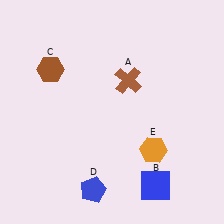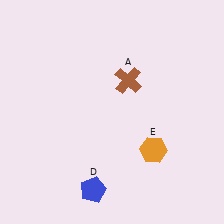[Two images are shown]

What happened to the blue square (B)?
The blue square (B) was removed in Image 2. It was in the bottom-right area of Image 1.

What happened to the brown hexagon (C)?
The brown hexagon (C) was removed in Image 2. It was in the top-left area of Image 1.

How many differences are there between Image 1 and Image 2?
There are 2 differences between the two images.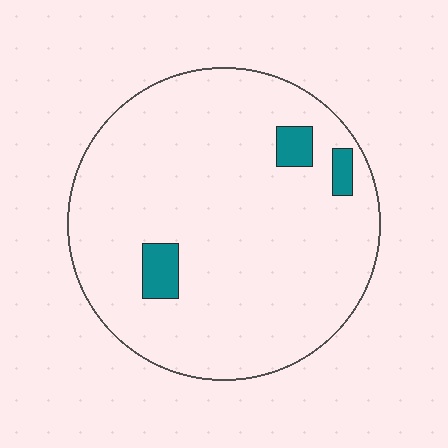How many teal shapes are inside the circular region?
3.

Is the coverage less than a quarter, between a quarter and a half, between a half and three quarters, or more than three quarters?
Less than a quarter.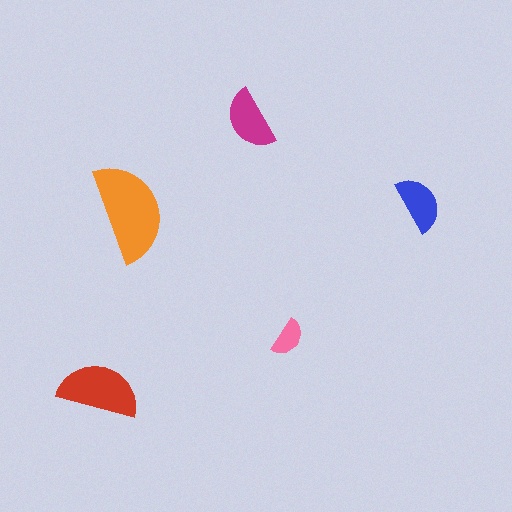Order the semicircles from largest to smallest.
the orange one, the red one, the magenta one, the blue one, the pink one.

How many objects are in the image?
There are 5 objects in the image.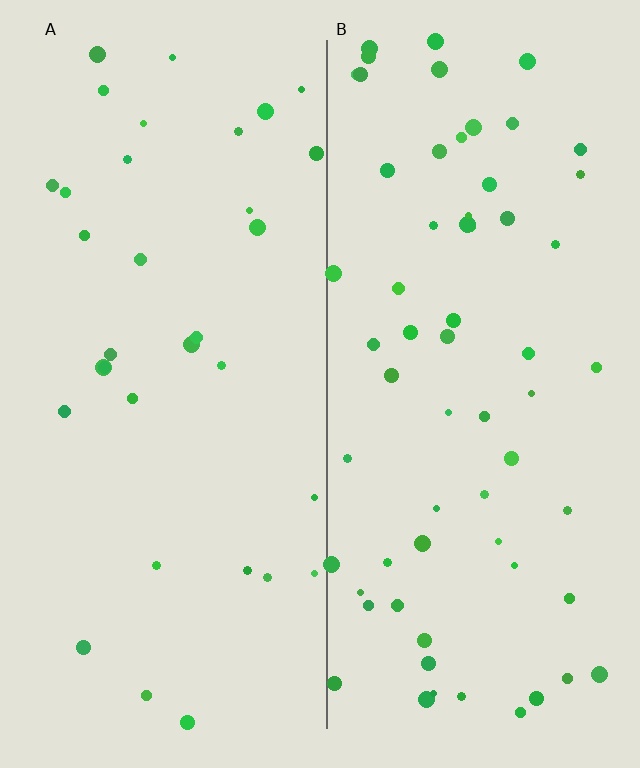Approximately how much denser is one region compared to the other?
Approximately 1.9× — region B over region A.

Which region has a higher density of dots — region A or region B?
B (the right).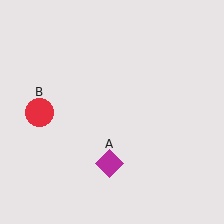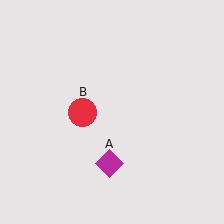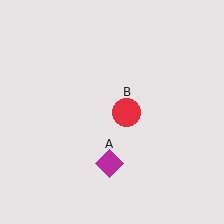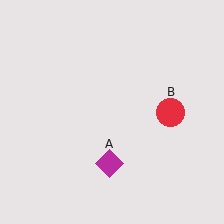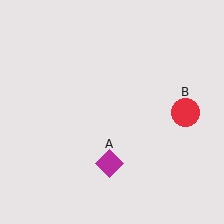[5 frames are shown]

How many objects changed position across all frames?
1 object changed position: red circle (object B).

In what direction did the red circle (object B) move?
The red circle (object B) moved right.